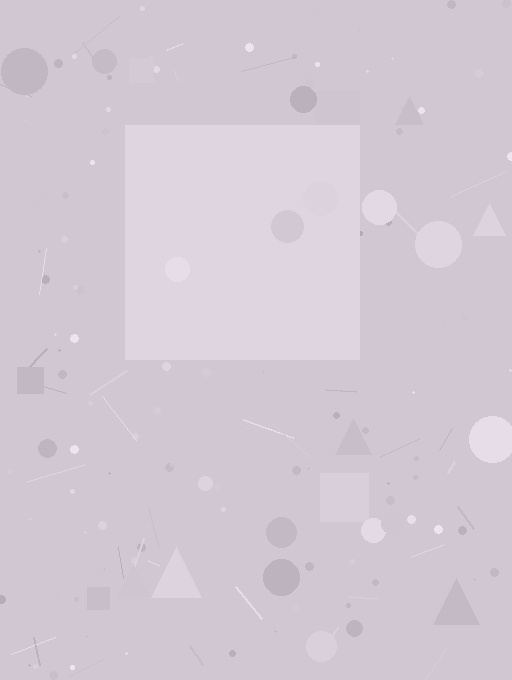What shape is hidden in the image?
A square is hidden in the image.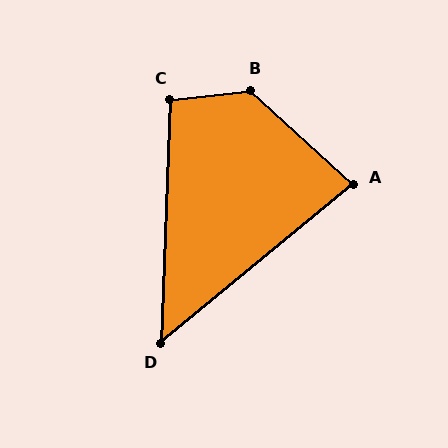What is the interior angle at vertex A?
Approximately 82 degrees (acute).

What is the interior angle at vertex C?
Approximately 98 degrees (obtuse).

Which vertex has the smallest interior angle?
D, at approximately 48 degrees.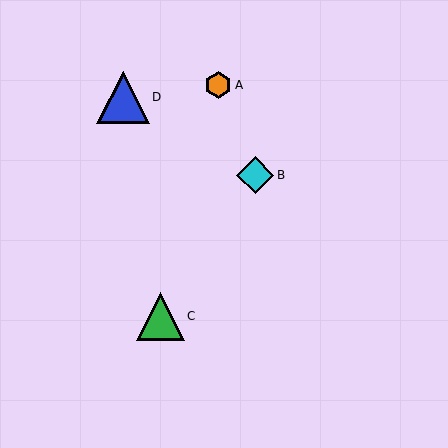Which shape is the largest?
The blue triangle (labeled D) is the largest.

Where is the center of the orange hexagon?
The center of the orange hexagon is at (218, 85).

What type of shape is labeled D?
Shape D is a blue triangle.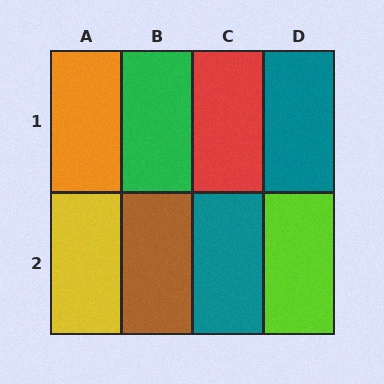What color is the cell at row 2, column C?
Teal.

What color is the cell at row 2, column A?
Yellow.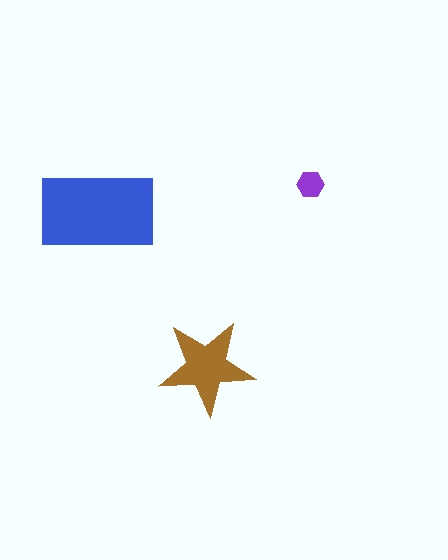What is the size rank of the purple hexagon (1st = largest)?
3rd.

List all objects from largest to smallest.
The blue rectangle, the brown star, the purple hexagon.